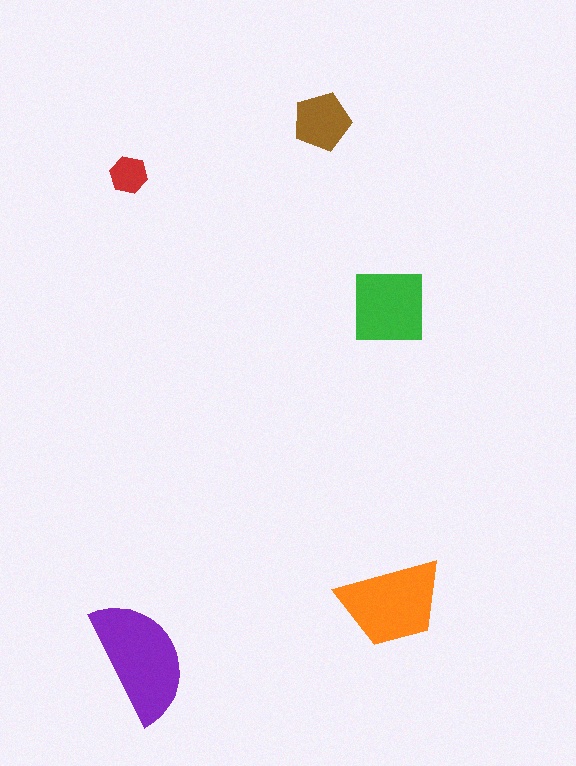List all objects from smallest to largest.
The red hexagon, the brown pentagon, the green square, the orange trapezoid, the purple semicircle.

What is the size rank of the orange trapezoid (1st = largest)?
2nd.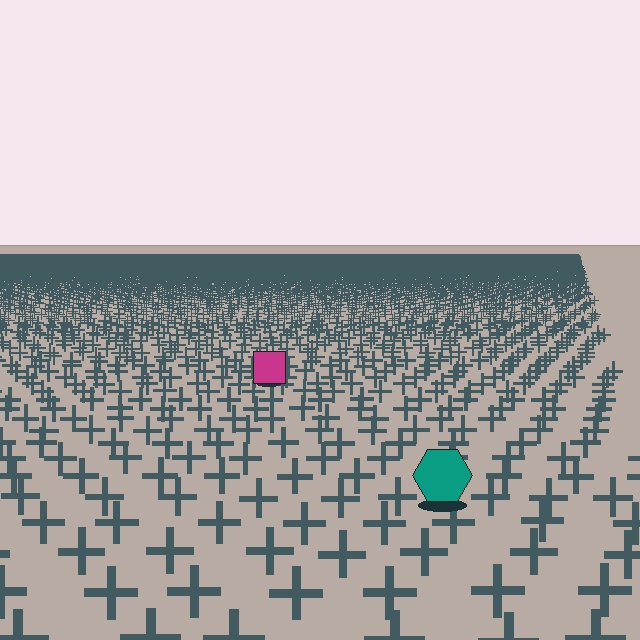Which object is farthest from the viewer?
The magenta square is farthest from the viewer. It appears smaller and the ground texture around it is denser.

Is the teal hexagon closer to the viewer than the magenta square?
Yes. The teal hexagon is closer — you can tell from the texture gradient: the ground texture is coarser near it.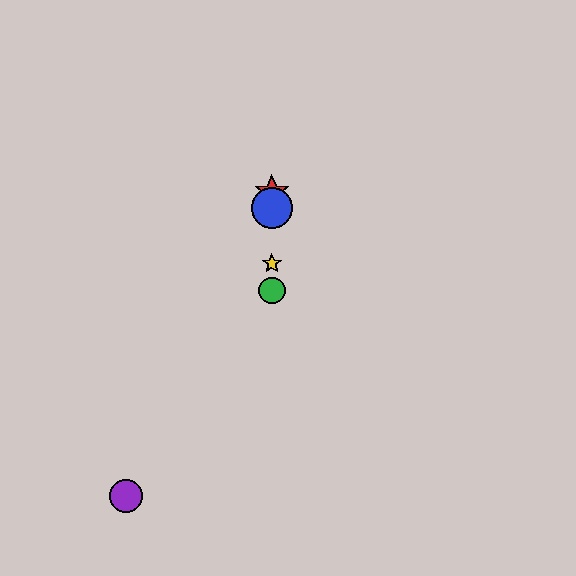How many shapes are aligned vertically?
4 shapes (the red star, the blue circle, the green circle, the yellow star) are aligned vertically.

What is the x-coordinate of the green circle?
The green circle is at x≈272.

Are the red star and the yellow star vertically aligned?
Yes, both are at x≈272.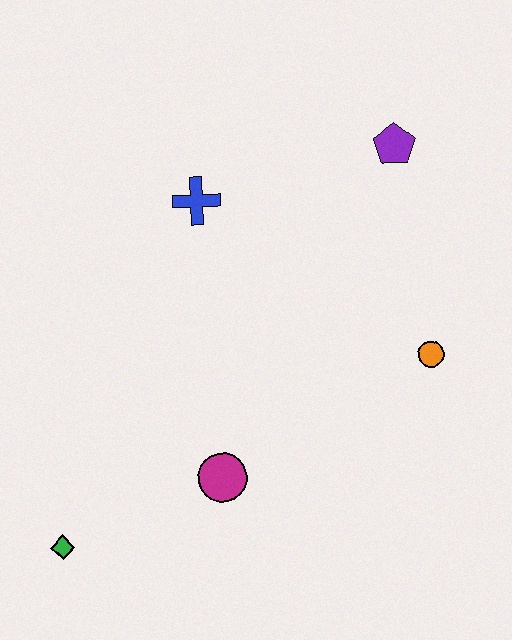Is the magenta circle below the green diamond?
No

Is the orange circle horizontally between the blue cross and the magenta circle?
No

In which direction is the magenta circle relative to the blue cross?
The magenta circle is below the blue cross.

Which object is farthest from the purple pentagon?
The green diamond is farthest from the purple pentagon.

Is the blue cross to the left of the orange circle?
Yes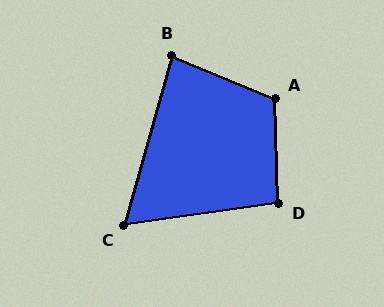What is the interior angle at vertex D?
Approximately 96 degrees (obtuse).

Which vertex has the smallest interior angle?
C, at approximately 66 degrees.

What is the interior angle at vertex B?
Approximately 84 degrees (acute).